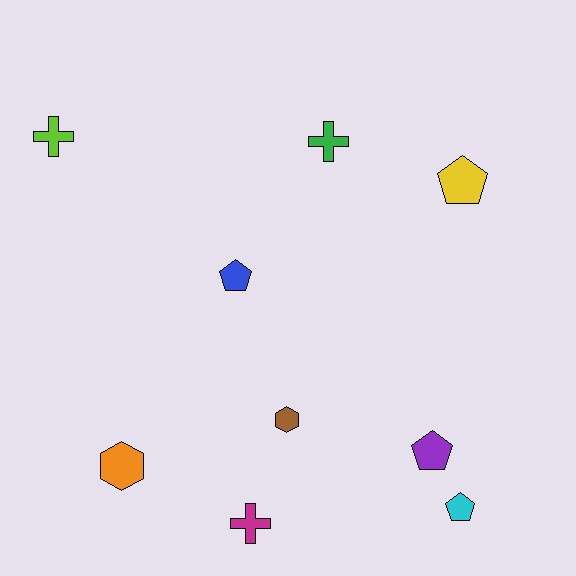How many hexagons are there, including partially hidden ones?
There are 2 hexagons.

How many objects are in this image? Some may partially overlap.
There are 9 objects.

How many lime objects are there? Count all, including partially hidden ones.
There is 1 lime object.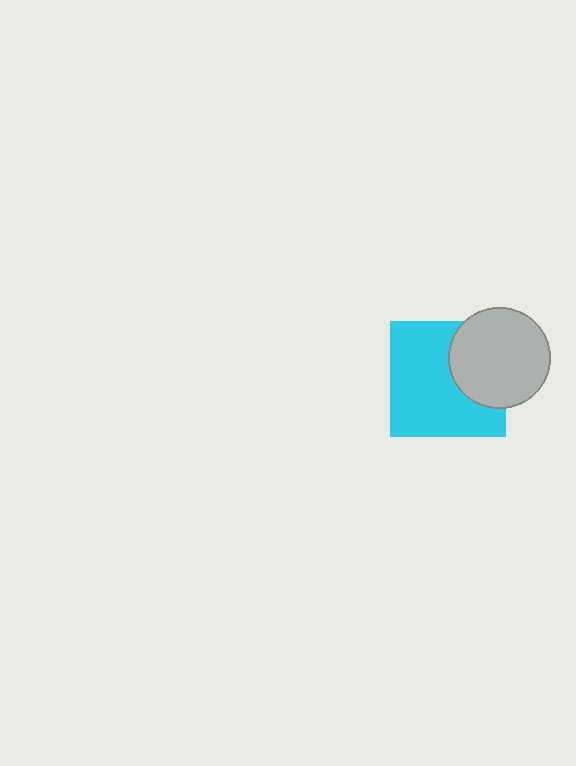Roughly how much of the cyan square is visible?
Most of it is visible (roughly 68%).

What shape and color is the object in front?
The object in front is a light gray circle.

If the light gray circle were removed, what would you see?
You would see the complete cyan square.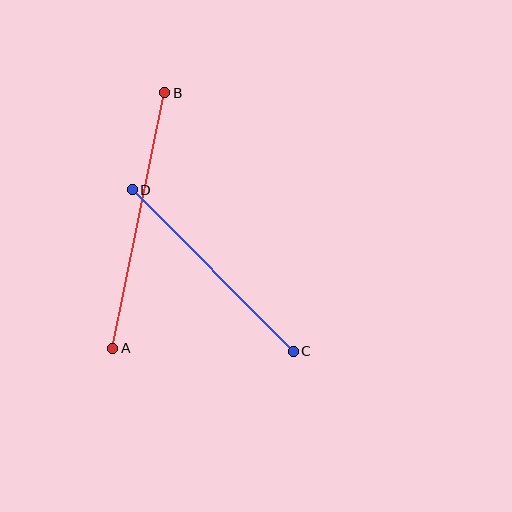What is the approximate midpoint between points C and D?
The midpoint is at approximately (213, 271) pixels.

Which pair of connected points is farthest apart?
Points A and B are farthest apart.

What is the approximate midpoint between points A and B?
The midpoint is at approximately (139, 220) pixels.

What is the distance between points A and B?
The distance is approximately 261 pixels.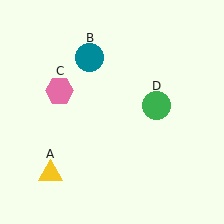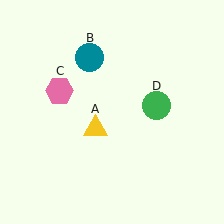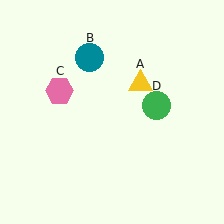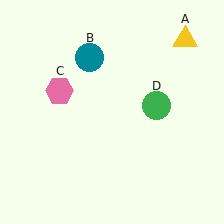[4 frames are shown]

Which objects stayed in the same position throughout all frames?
Teal circle (object B) and pink hexagon (object C) and green circle (object D) remained stationary.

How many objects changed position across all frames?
1 object changed position: yellow triangle (object A).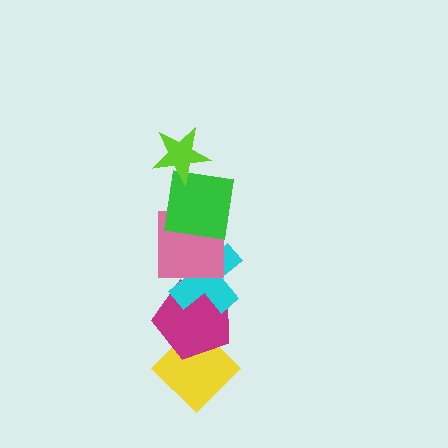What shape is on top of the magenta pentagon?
The cyan cross is on top of the magenta pentagon.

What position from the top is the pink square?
The pink square is 3rd from the top.